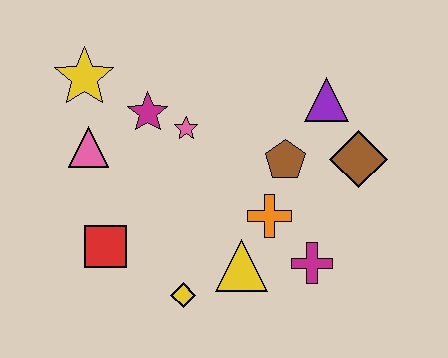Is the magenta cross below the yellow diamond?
No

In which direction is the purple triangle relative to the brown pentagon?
The purple triangle is above the brown pentagon.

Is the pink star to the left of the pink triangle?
No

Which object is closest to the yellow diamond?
The yellow triangle is closest to the yellow diamond.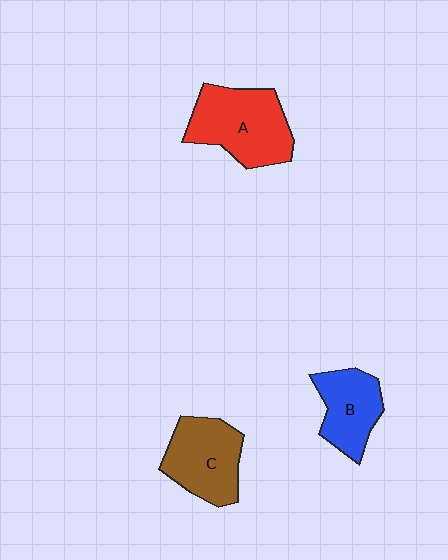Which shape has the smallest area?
Shape B (blue).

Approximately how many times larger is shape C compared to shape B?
Approximately 1.2 times.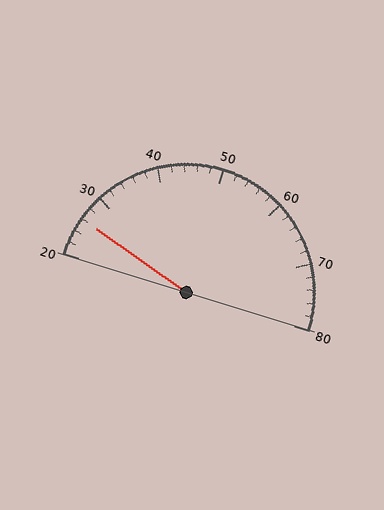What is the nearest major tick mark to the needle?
The nearest major tick mark is 30.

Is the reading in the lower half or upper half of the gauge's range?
The reading is in the lower half of the range (20 to 80).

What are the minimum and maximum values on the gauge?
The gauge ranges from 20 to 80.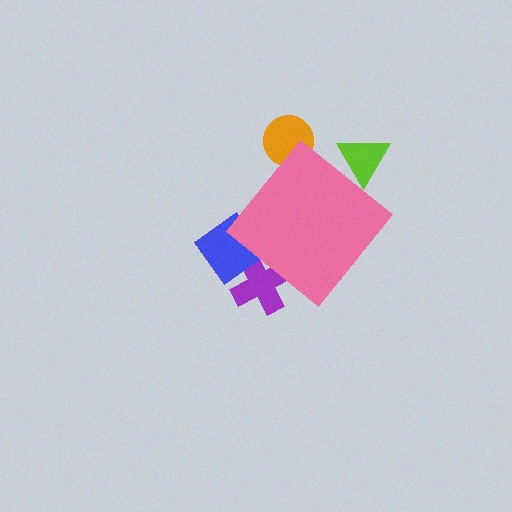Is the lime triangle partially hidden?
Yes, the lime triangle is partially hidden behind the pink diamond.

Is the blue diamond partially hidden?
Yes, the blue diamond is partially hidden behind the pink diamond.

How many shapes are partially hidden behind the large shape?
4 shapes are partially hidden.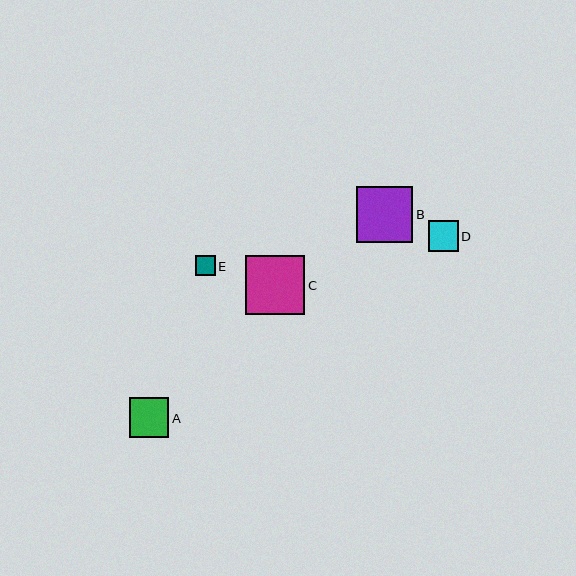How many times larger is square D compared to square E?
Square D is approximately 1.5 times the size of square E.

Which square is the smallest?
Square E is the smallest with a size of approximately 20 pixels.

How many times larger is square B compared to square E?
Square B is approximately 2.9 times the size of square E.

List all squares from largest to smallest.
From largest to smallest: C, B, A, D, E.